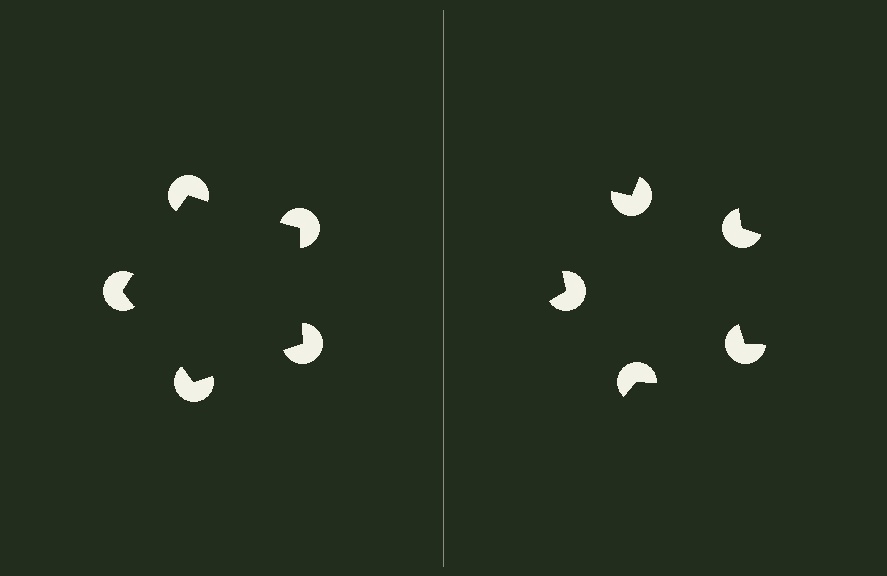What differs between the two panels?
The pac-man discs are positioned identically on both sides; only the wedge orientations differ. On the left they align to a pentagon; on the right they are misaligned.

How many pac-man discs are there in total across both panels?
10 — 5 on each side.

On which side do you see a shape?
An illusory pentagon appears on the left side. On the right side the wedge cuts are rotated, so no coherent shape forms.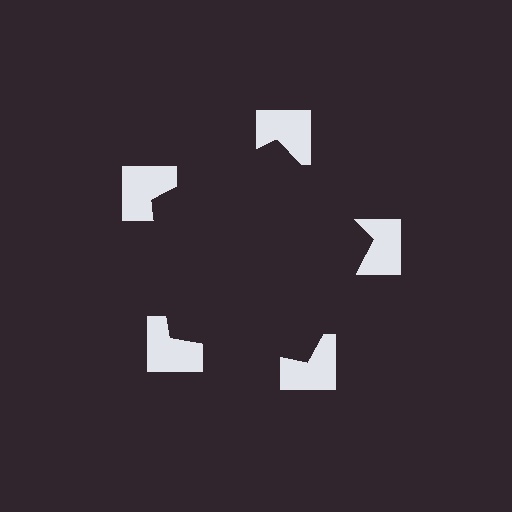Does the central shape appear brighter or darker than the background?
It typically appears slightly darker than the background, even though no actual brightness change is drawn.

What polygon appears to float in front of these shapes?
An illusory pentagon — its edges are inferred from the aligned wedge cuts in the notched squares, not physically drawn.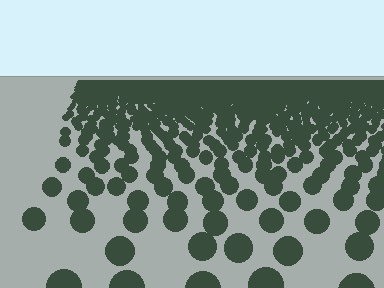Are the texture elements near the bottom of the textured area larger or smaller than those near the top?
Larger. Near the bottom, elements are closer to the viewer and appear at a bigger on-screen size.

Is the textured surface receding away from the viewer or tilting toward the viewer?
The surface is receding away from the viewer. Texture elements get smaller and denser toward the top.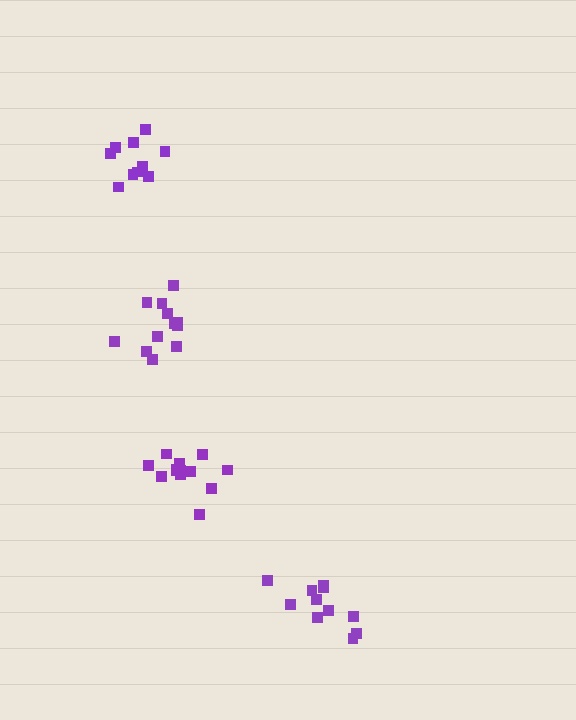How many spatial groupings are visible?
There are 4 spatial groupings.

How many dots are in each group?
Group 1: 11 dots, Group 2: 12 dots, Group 3: 13 dots, Group 4: 10 dots (46 total).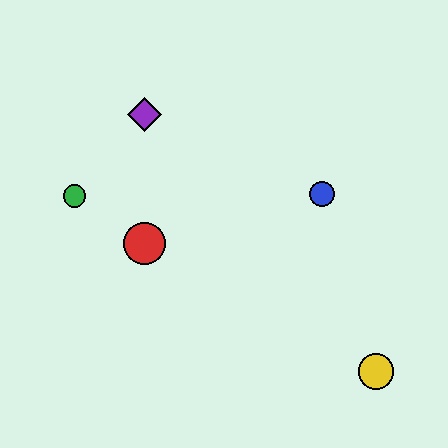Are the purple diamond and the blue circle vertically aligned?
No, the purple diamond is at x≈144 and the blue circle is at x≈322.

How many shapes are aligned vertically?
2 shapes (the red circle, the purple diamond) are aligned vertically.